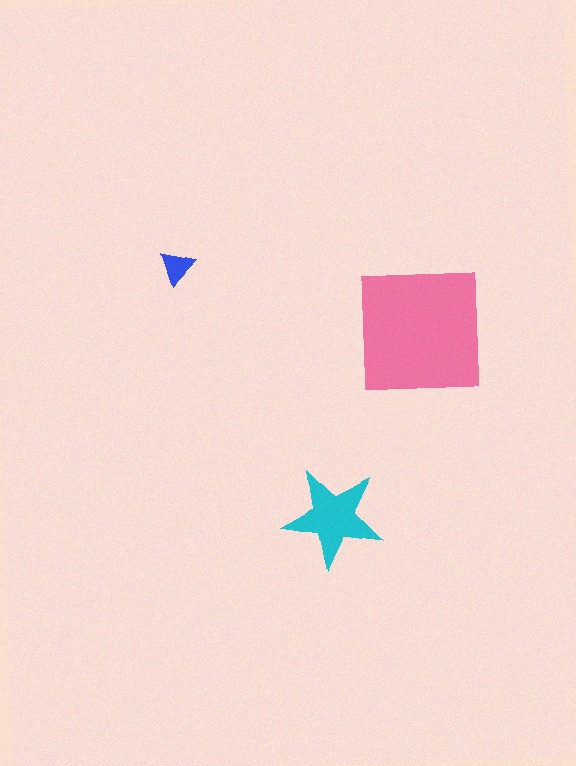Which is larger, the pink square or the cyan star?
The pink square.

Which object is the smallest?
The blue triangle.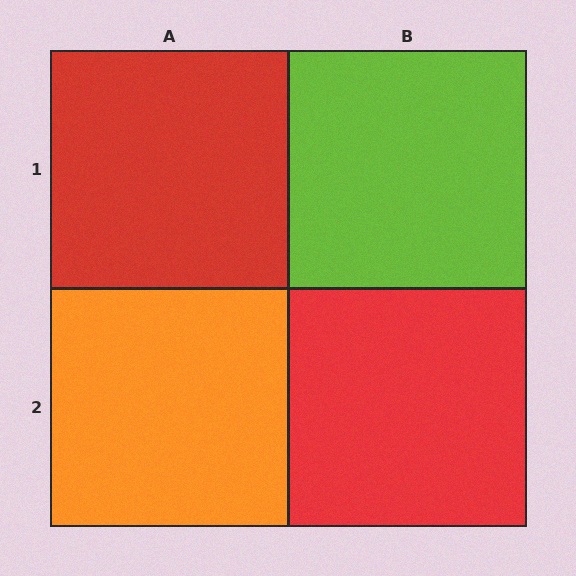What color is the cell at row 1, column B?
Lime.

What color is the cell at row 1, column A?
Red.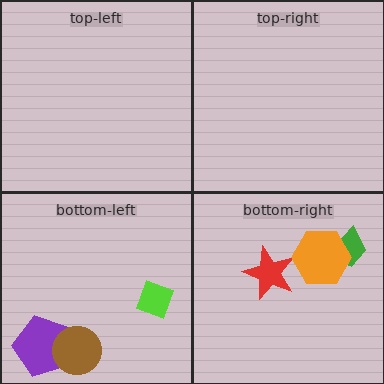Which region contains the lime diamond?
The bottom-left region.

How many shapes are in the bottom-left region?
3.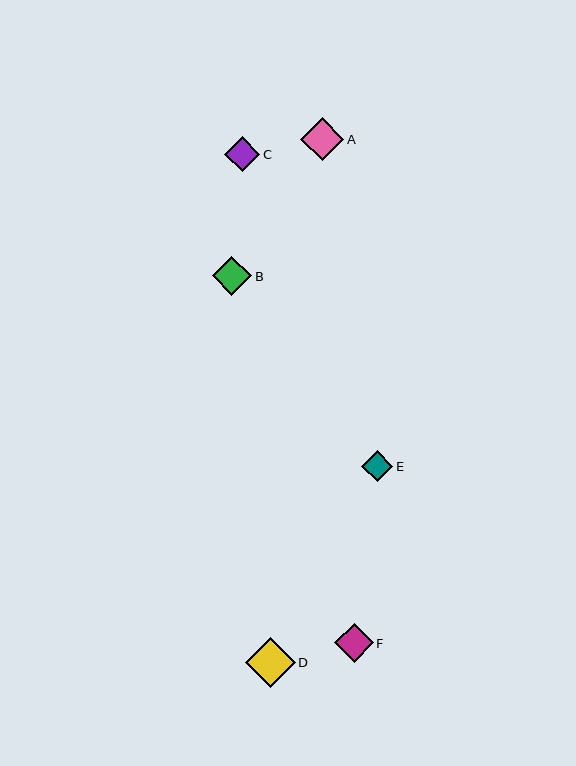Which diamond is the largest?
Diamond D is the largest with a size of approximately 50 pixels.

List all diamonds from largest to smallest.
From largest to smallest: D, A, B, F, C, E.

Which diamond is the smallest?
Diamond E is the smallest with a size of approximately 31 pixels.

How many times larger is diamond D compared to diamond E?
Diamond D is approximately 1.6 times the size of diamond E.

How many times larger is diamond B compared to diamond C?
Diamond B is approximately 1.1 times the size of diamond C.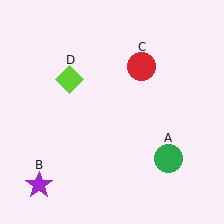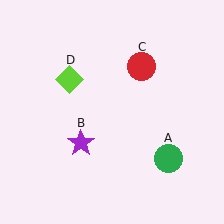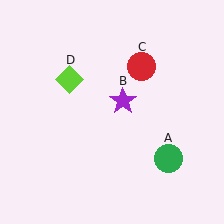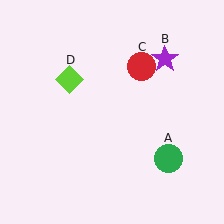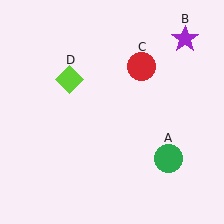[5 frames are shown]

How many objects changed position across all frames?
1 object changed position: purple star (object B).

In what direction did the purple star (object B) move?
The purple star (object B) moved up and to the right.